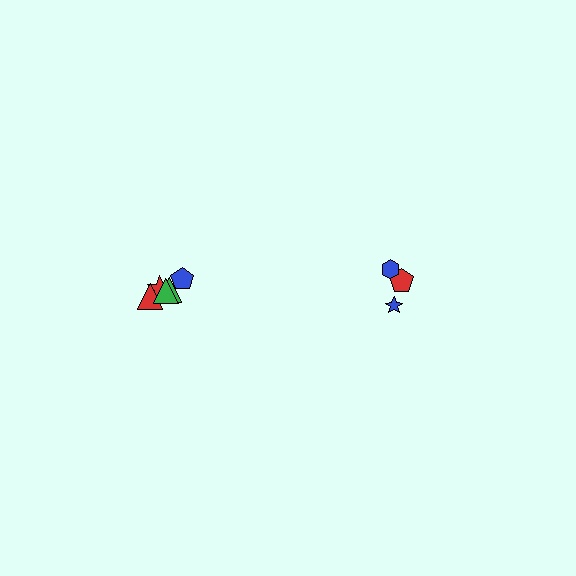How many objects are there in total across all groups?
There are 8 objects.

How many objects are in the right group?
There are 3 objects.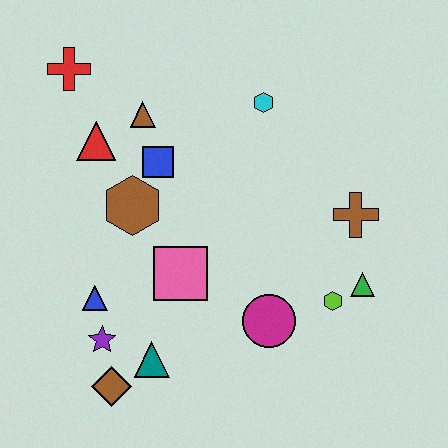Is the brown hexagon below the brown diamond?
No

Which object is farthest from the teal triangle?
The red cross is farthest from the teal triangle.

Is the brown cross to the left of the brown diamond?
No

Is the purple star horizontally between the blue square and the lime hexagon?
No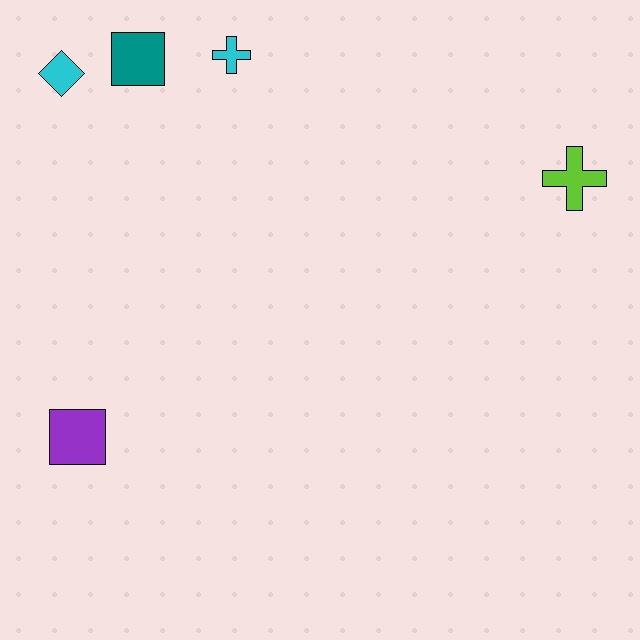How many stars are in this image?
There are no stars.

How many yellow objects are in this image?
There are no yellow objects.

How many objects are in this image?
There are 5 objects.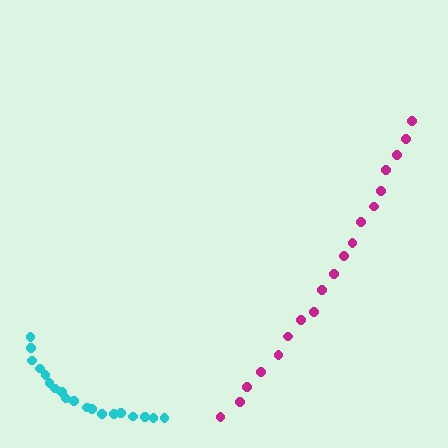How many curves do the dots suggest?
There are 2 distinct paths.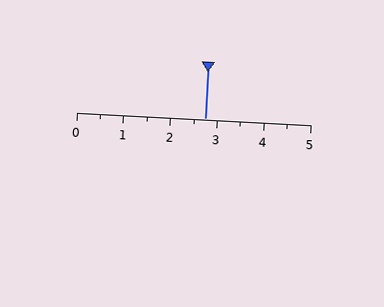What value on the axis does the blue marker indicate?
The marker indicates approximately 2.8.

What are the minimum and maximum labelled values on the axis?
The axis runs from 0 to 5.